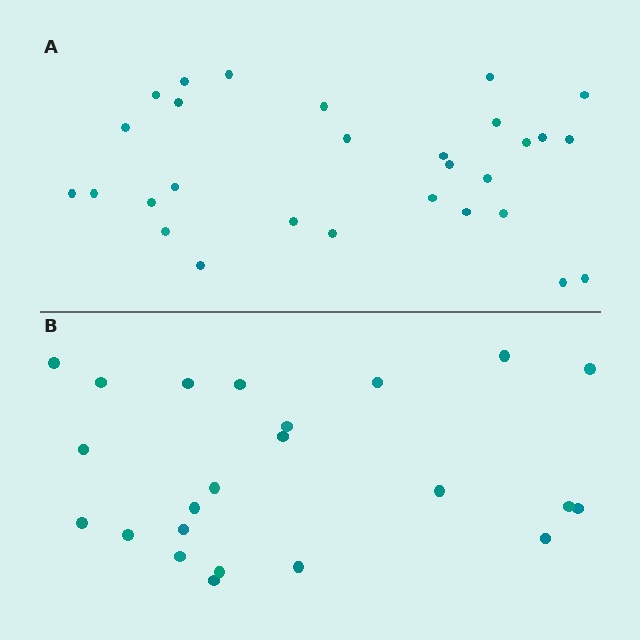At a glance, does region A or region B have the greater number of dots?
Region A (the top region) has more dots.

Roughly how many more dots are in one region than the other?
Region A has about 6 more dots than region B.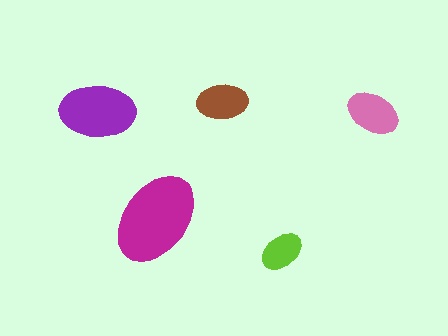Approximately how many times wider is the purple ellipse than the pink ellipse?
About 1.5 times wider.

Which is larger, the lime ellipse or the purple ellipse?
The purple one.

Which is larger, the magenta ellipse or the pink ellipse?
The magenta one.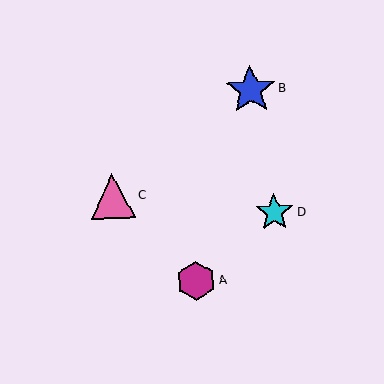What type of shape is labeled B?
Shape B is a blue star.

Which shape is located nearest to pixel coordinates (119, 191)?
The pink triangle (labeled C) at (113, 196) is nearest to that location.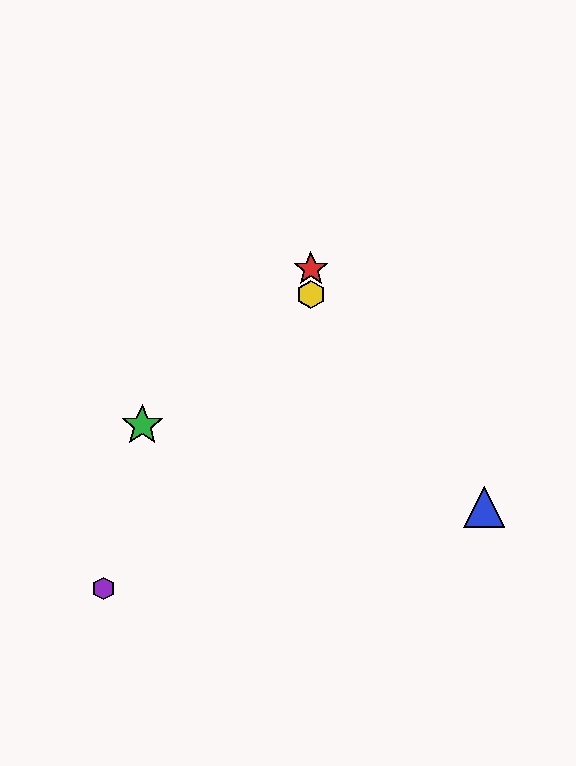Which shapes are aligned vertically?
The red star, the yellow hexagon are aligned vertically.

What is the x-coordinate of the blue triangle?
The blue triangle is at x≈484.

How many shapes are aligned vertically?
2 shapes (the red star, the yellow hexagon) are aligned vertically.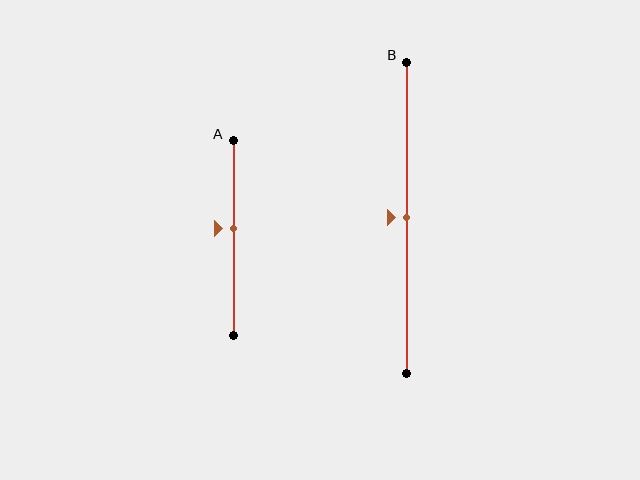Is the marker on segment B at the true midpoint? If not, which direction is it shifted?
Yes, the marker on segment B is at the true midpoint.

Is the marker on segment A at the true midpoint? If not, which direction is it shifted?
No, the marker on segment A is shifted upward by about 5% of the segment length.